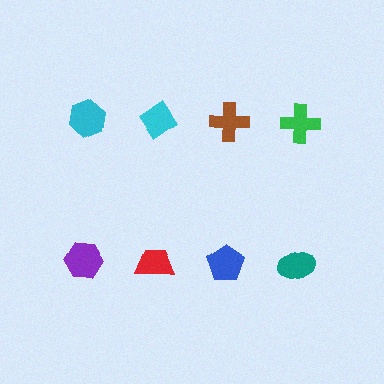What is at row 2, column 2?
A red trapezoid.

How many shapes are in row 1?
4 shapes.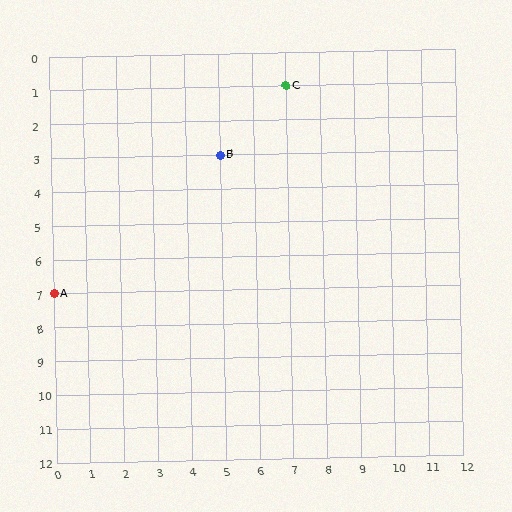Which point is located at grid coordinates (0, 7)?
Point A is at (0, 7).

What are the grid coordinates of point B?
Point B is at grid coordinates (5, 3).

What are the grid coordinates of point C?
Point C is at grid coordinates (7, 1).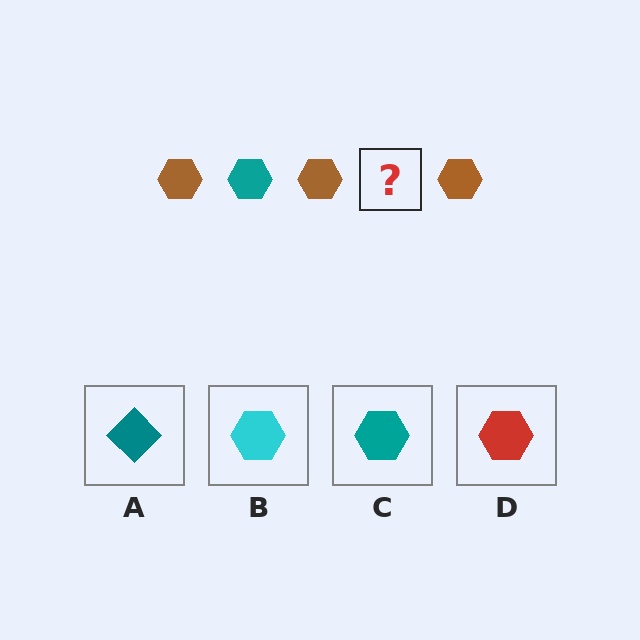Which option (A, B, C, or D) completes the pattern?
C.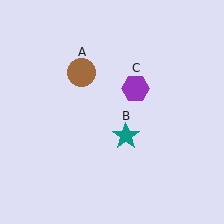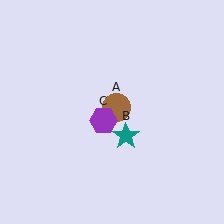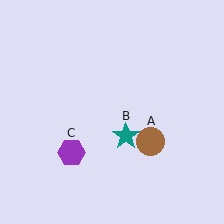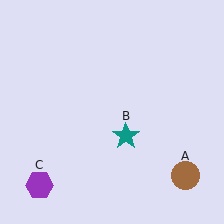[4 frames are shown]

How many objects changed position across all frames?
2 objects changed position: brown circle (object A), purple hexagon (object C).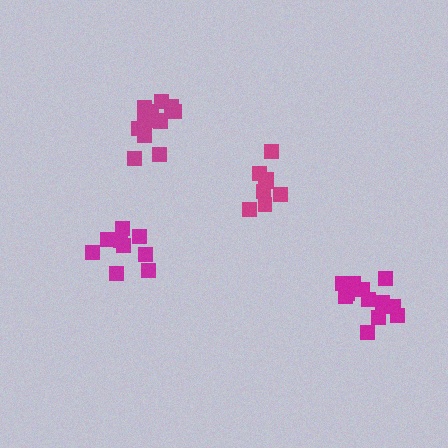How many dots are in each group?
Group 1: 8 dots, Group 2: 12 dots, Group 3: 14 dots, Group 4: 9 dots (43 total).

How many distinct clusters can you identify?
There are 4 distinct clusters.